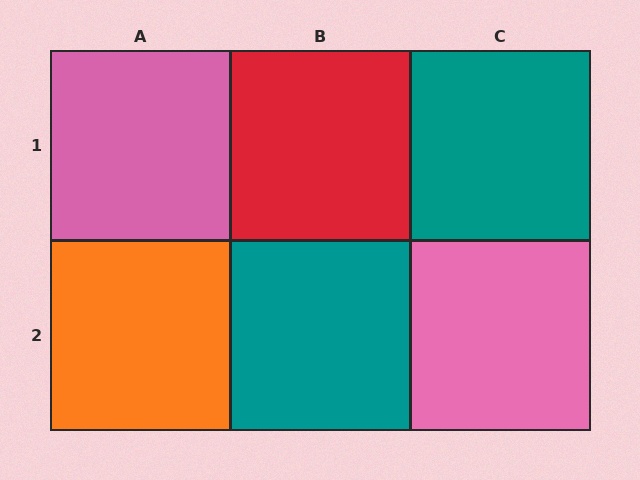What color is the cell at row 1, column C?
Teal.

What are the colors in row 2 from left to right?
Orange, teal, pink.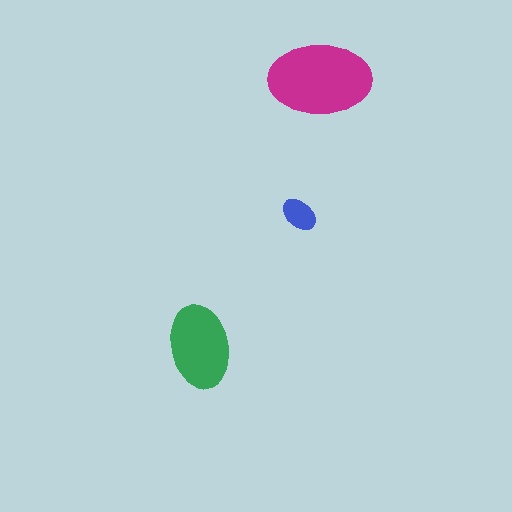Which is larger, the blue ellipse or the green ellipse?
The green one.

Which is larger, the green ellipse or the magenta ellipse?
The magenta one.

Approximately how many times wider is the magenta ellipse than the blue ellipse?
About 3 times wider.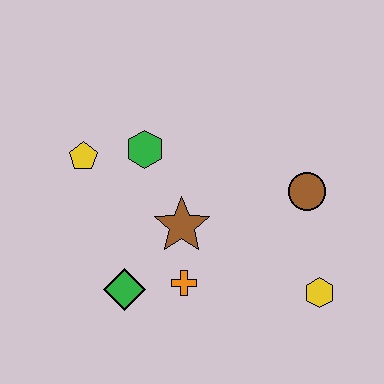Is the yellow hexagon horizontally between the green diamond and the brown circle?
No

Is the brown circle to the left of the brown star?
No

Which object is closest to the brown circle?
The yellow hexagon is closest to the brown circle.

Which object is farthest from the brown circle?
The yellow pentagon is farthest from the brown circle.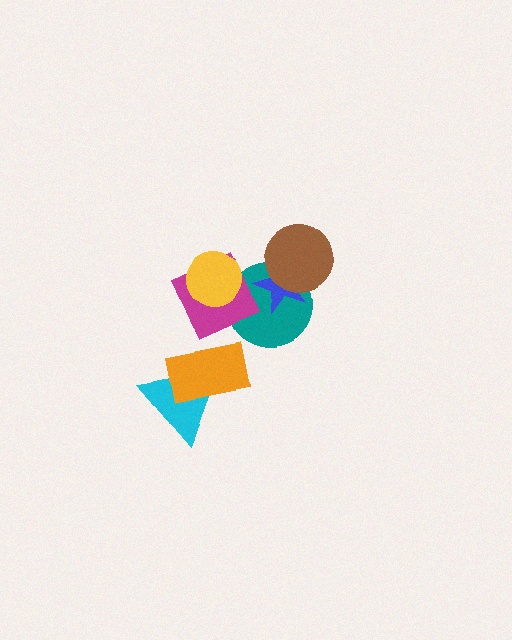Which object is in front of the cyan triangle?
The orange rectangle is in front of the cyan triangle.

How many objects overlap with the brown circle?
2 objects overlap with the brown circle.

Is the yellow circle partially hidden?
No, no other shape covers it.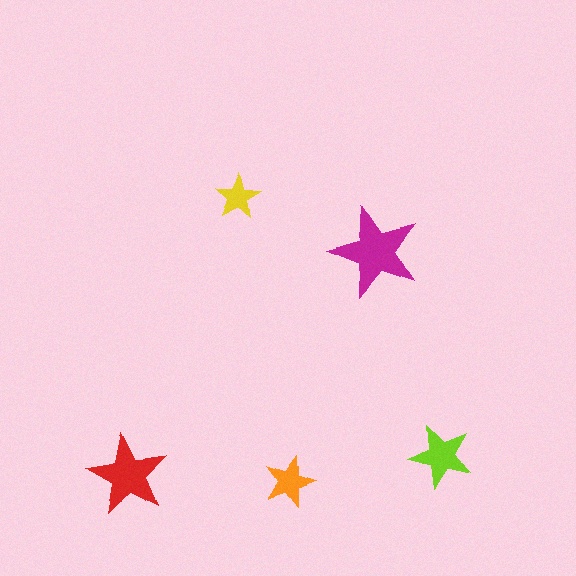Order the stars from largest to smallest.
the magenta one, the red one, the lime one, the orange one, the yellow one.